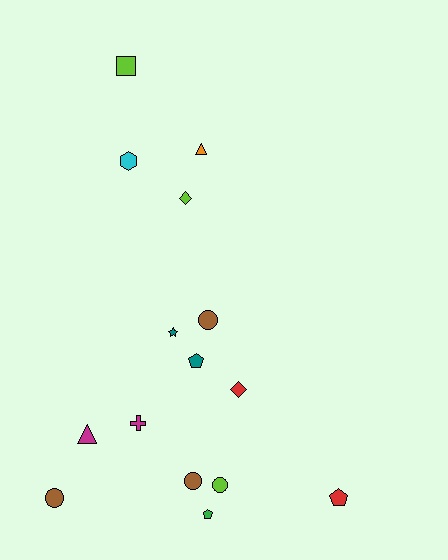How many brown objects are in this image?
There are 3 brown objects.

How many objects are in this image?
There are 15 objects.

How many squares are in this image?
There is 1 square.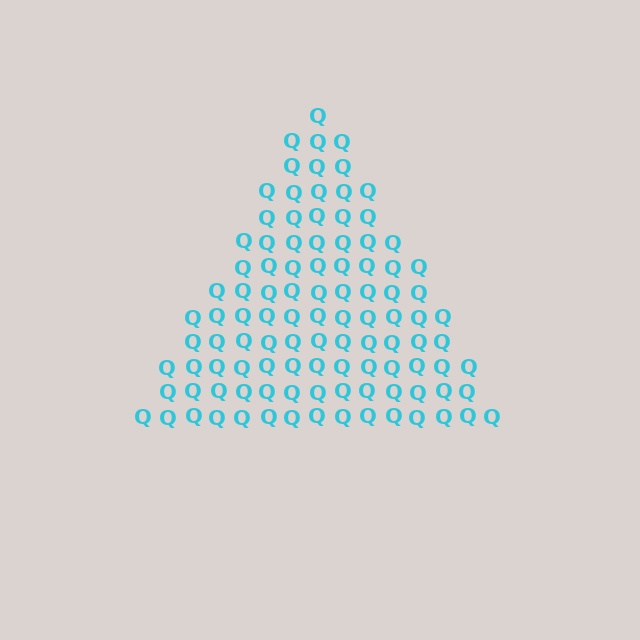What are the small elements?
The small elements are letter Q's.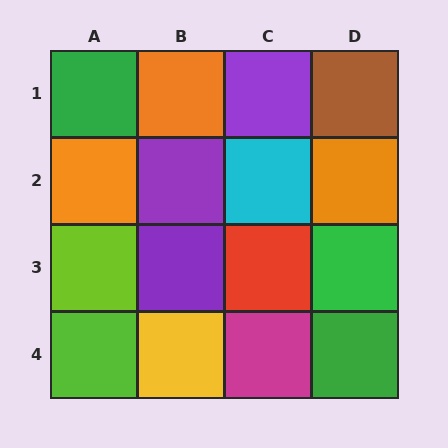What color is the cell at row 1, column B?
Orange.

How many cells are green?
3 cells are green.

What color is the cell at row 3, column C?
Red.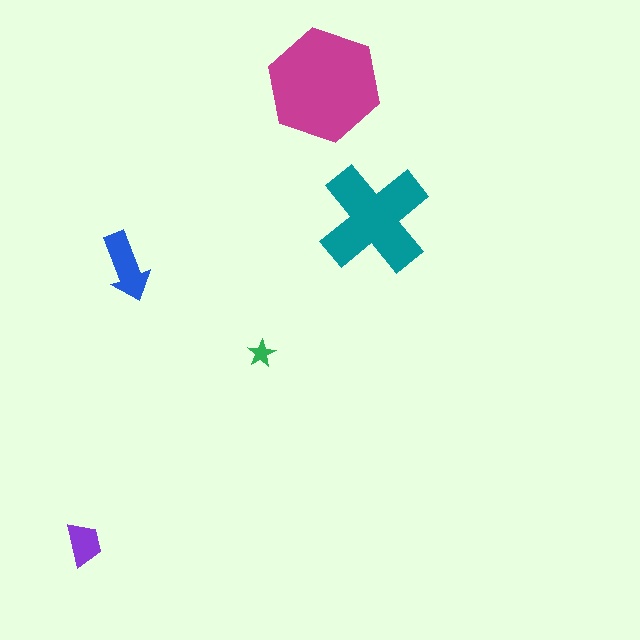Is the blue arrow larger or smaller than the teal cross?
Smaller.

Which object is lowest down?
The purple trapezoid is bottommost.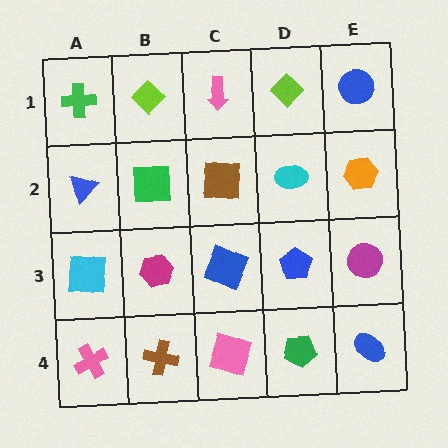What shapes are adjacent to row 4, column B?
A magenta hexagon (row 3, column B), a pink cross (row 4, column A), a pink square (row 4, column C).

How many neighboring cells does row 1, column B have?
3.